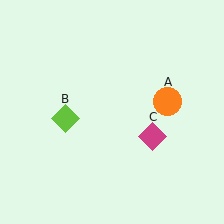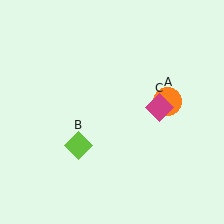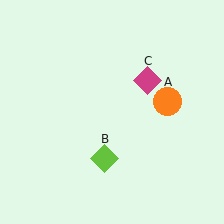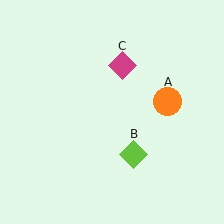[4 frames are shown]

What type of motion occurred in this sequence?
The lime diamond (object B), magenta diamond (object C) rotated counterclockwise around the center of the scene.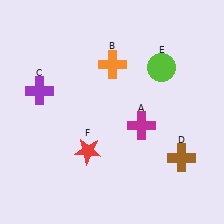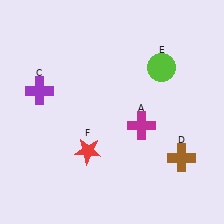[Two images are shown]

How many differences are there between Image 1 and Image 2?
There is 1 difference between the two images.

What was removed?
The orange cross (B) was removed in Image 2.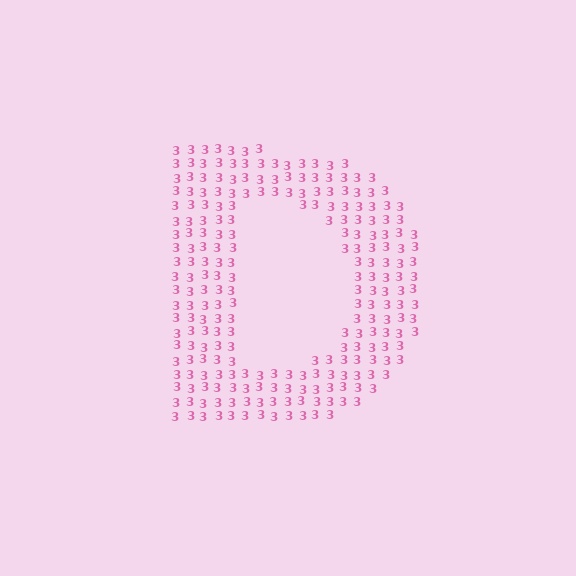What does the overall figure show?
The overall figure shows the letter D.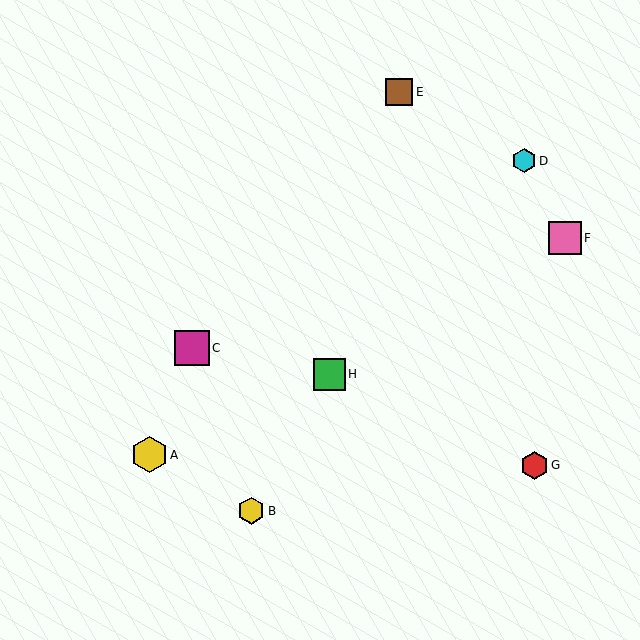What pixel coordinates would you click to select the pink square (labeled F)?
Click at (565, 238) to select the pink square F.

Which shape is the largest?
The yellow hexagon (labeled A) is the largest.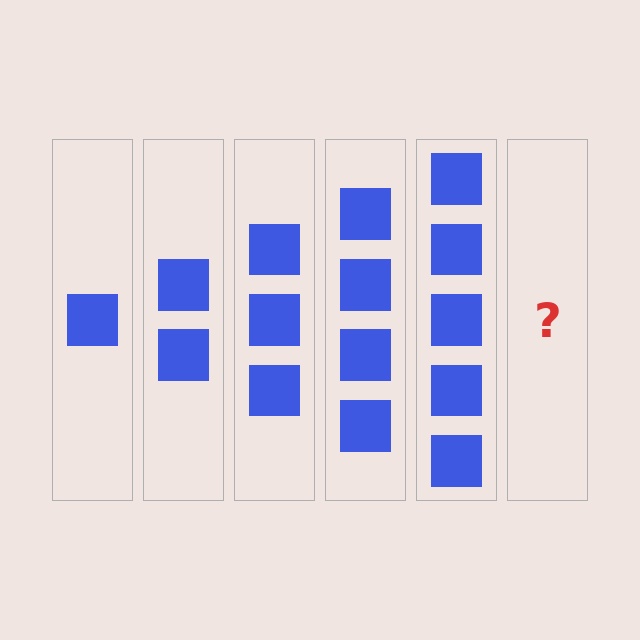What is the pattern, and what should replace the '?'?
The pattern is that each step adds one more square. The '?' should be 6 squares.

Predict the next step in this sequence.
The next step is 6 squares.